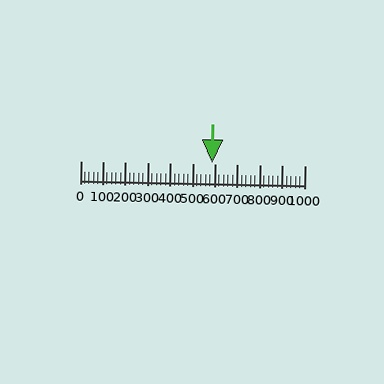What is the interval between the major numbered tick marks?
The major tick marks are spaced 100 units apart.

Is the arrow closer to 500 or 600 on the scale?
The arrow is closer to 600.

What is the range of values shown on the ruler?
The ruler shows values from 0 to 1000.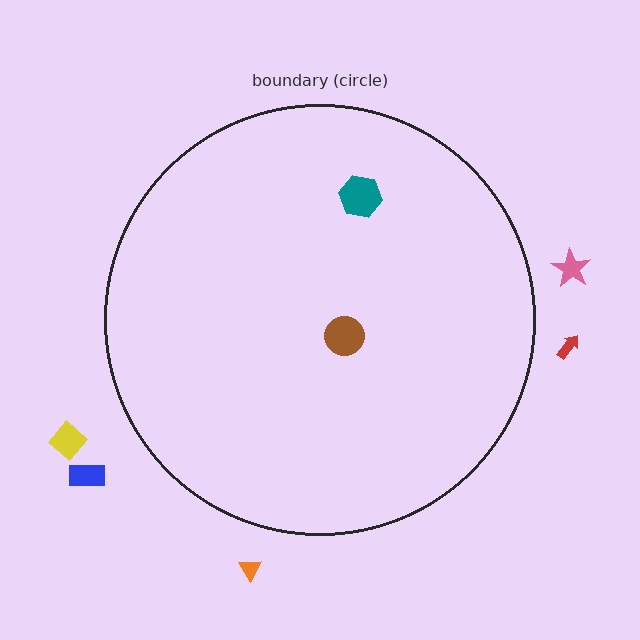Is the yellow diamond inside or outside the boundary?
Outside.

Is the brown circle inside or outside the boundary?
Inside.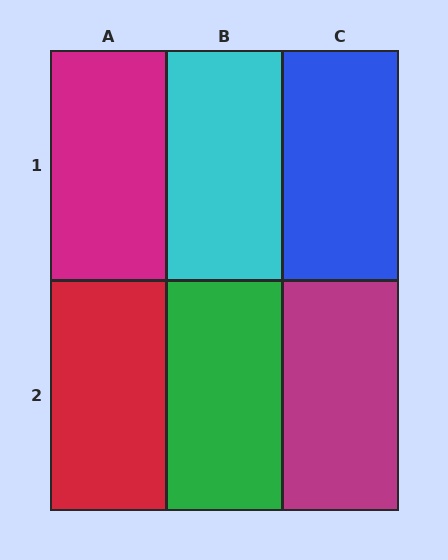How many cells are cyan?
1 cell is cyan.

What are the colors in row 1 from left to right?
Magenta, cyan, blue.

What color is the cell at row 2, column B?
Green.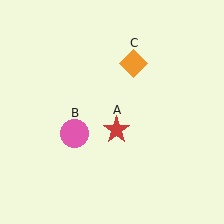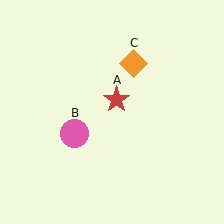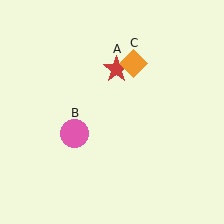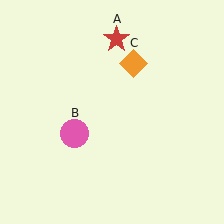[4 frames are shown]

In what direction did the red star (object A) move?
The red star (object A) moved up.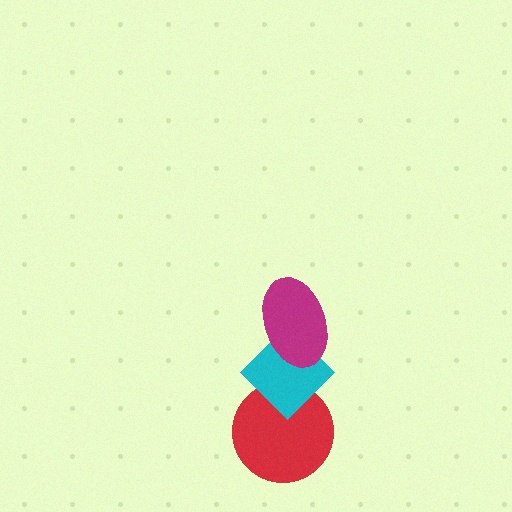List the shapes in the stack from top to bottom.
From top to bottom: the magenta ellipse, the cyan diamond, the red circle.